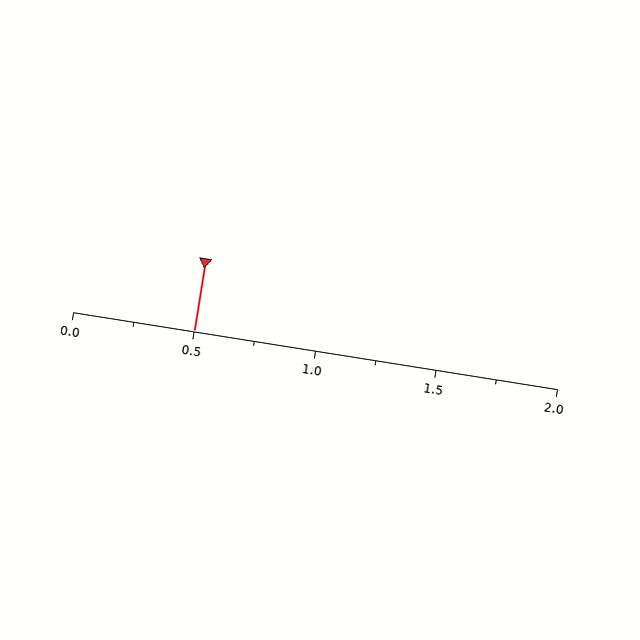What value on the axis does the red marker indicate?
The marker indicates approximately 0.5.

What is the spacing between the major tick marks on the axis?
The major ticks are spaced 0.5 apart.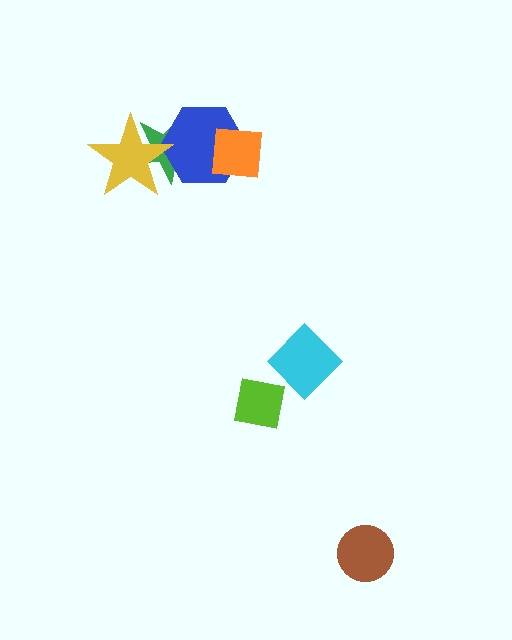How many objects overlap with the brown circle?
0 objects overlap with the brown circle.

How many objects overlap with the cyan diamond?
0 objects overlap with the cyan diamond.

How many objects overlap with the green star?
2 objects overlap with the green star.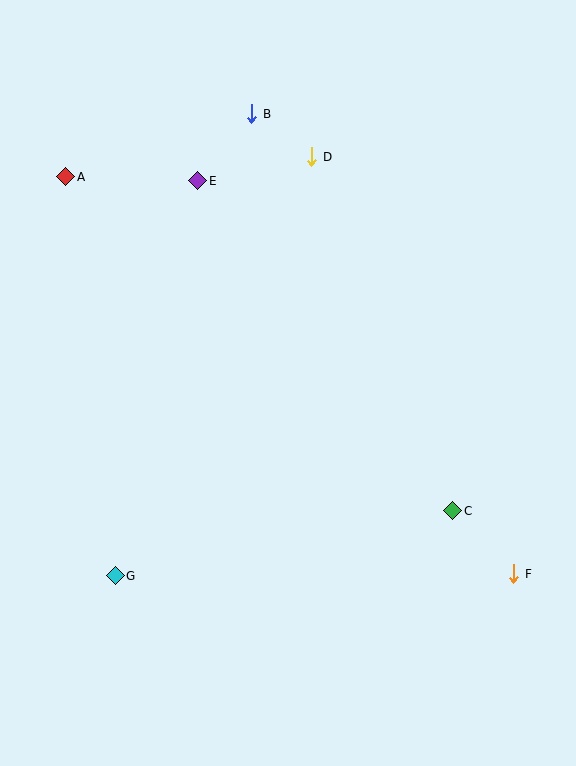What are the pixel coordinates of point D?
Point D is at (312, 157).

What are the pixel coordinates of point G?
Point G is at (115, 576).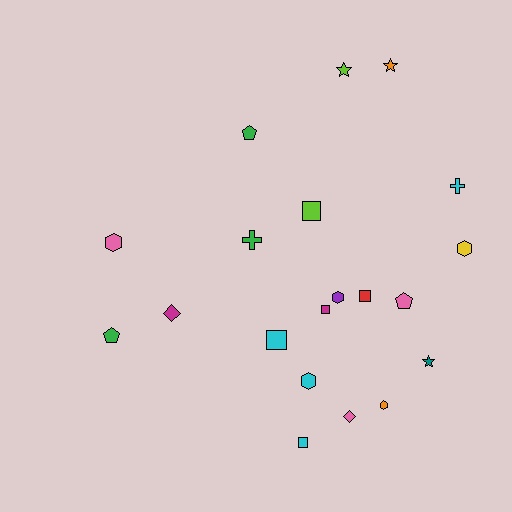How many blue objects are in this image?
There are no blue objects.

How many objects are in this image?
There are 20 objects.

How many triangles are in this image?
There are no triangles.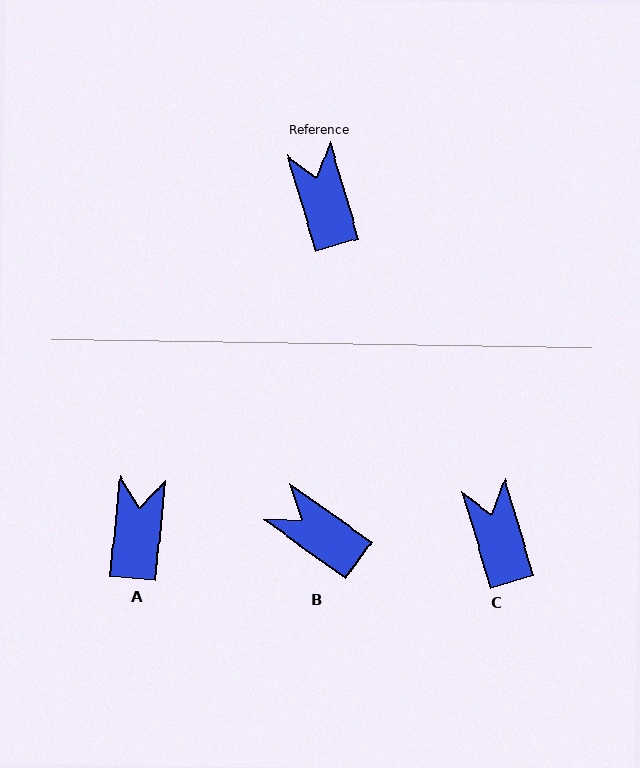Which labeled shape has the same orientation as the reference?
C.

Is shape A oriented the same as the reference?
No, it is off by about 23 degrees.